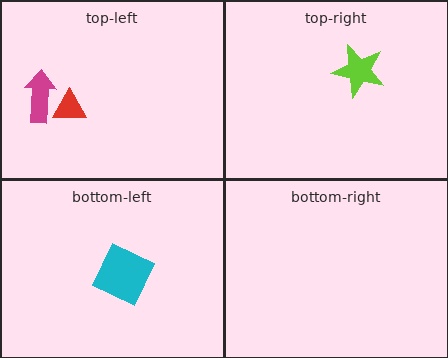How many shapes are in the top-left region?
2.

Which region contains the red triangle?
The top-left region.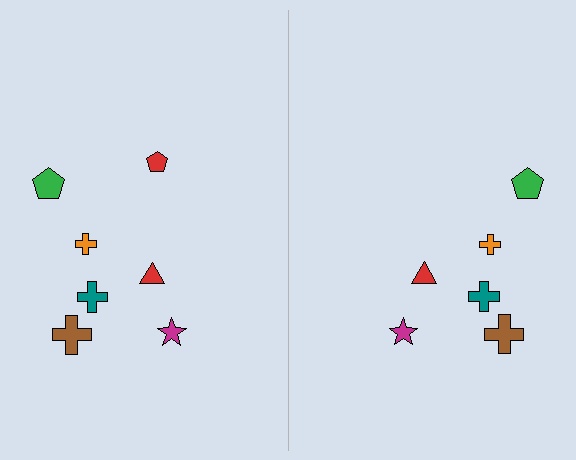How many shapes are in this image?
There are 13 shapes in this image.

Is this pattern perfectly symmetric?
No, the pattern is not perfectly symmetric. A red pentagon is missing from the right side.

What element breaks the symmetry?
A red pentagon is missing from the right side.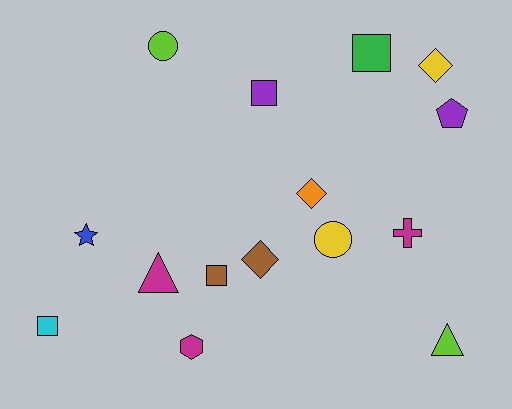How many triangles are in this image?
There are 2 triangles.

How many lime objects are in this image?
There are 2 lime objects.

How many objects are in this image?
There are 15 objects.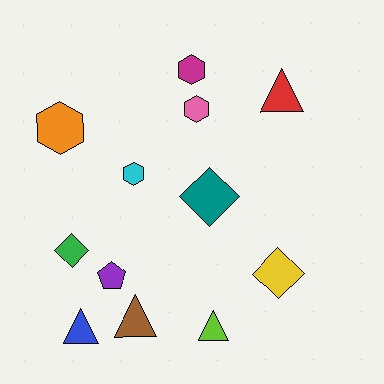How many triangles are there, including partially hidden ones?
There are 4 triangles.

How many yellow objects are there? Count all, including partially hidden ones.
There is 1 yellow object.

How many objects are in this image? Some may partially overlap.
There are 12 objects.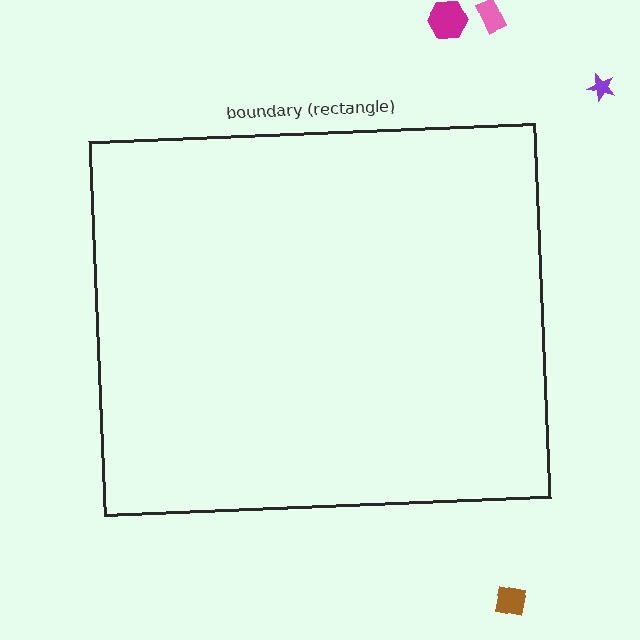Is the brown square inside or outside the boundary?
Outside.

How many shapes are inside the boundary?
0 inside, 4 outside.